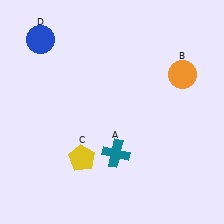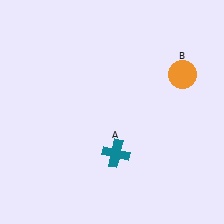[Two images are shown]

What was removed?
The yellow pentagon (C), the blue circle (D) were removed in Image 2.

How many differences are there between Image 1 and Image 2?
There are 2 differences between the two images.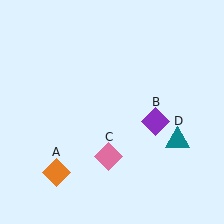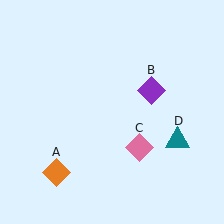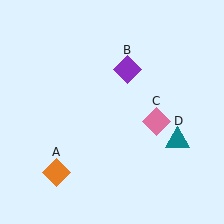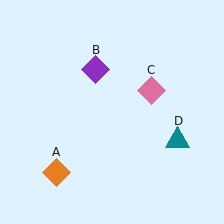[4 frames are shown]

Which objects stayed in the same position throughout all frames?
Orange diamond (object A) and teal triangle (object D) remained stationary.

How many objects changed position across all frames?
2 objects changed position: purple diamond (object B), pink diamond (object C).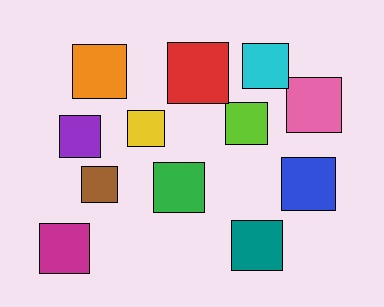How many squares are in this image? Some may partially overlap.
There are 12 squares.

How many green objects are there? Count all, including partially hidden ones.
There is 1 green object.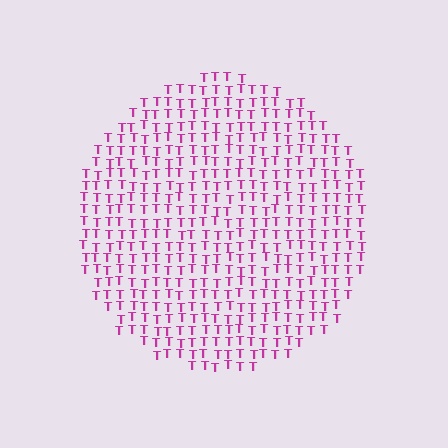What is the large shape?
The large shape is a circle.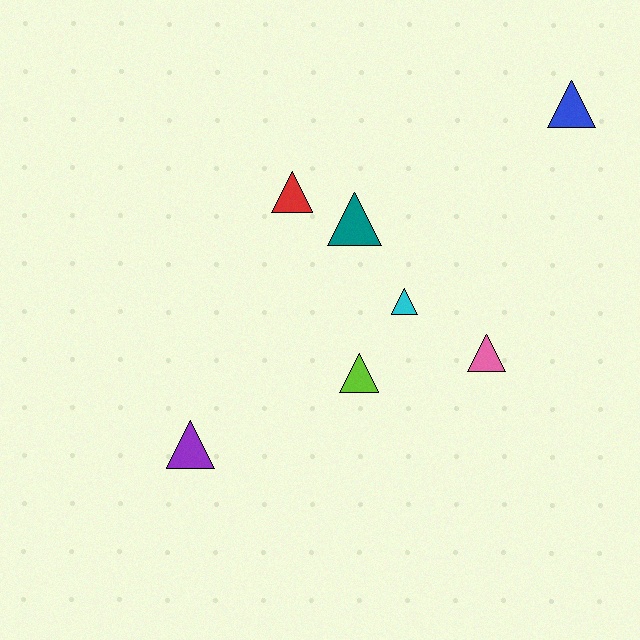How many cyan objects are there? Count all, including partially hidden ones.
There is 1 cyan object.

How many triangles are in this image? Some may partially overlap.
There are 7 triangles.